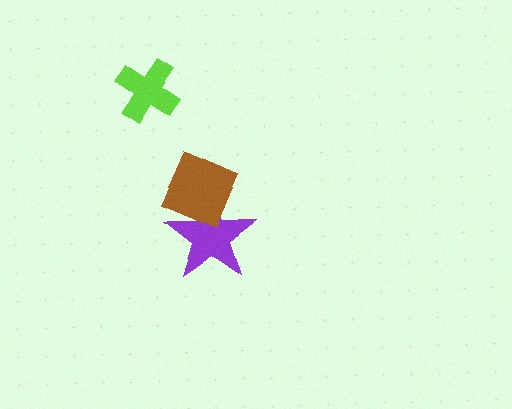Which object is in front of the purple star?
The brown diamond is in front of the purple star.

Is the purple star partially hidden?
Yes, it is partially covered by another shape.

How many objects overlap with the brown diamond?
1 object overlaps with the brown diamond.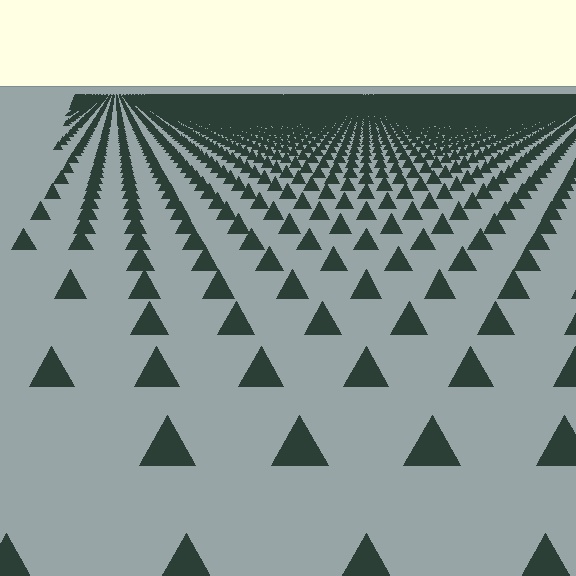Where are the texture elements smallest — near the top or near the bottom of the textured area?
Near the top.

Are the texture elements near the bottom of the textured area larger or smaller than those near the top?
Larger. Near the bottom, elements are closer to the viewer and appear at a bigger on-screen size.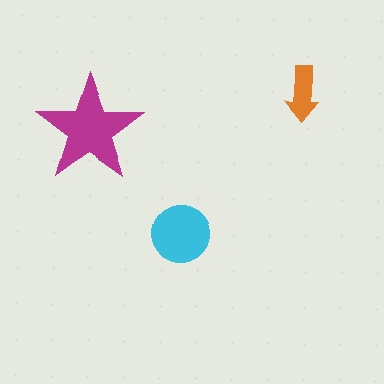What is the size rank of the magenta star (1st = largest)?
1st.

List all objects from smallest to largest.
The orange arrow, the cyan circle, the magenta star.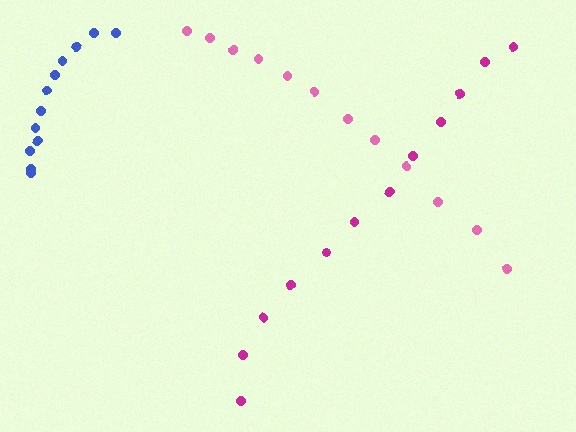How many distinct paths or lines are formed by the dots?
There are 3 distinct paths.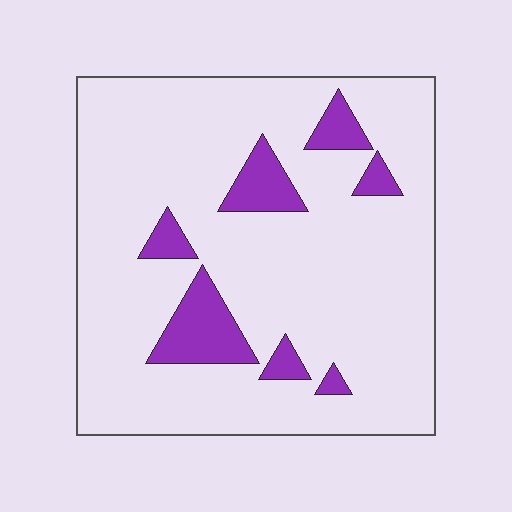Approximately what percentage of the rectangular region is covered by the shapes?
Approximately 15%.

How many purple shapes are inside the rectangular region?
7.